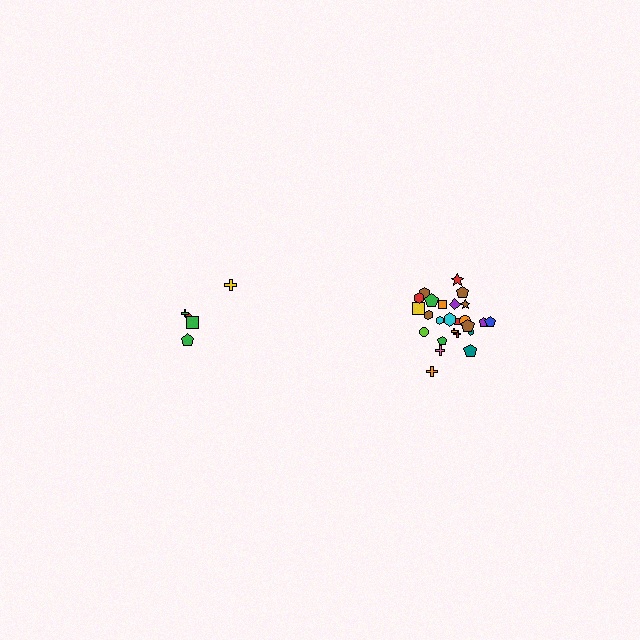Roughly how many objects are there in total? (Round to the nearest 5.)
Roughly 30 objects in total.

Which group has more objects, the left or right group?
The right group.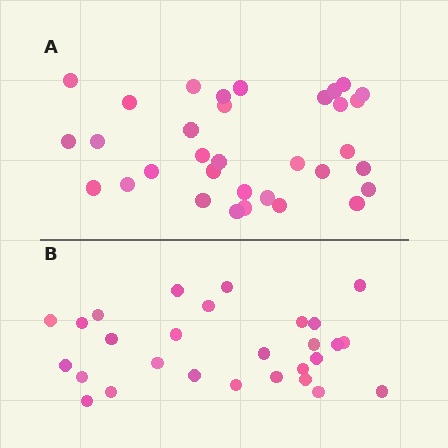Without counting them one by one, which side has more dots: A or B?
Region A (the top region) has more dots.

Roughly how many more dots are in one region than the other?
Region A has about 5 more dots than region B.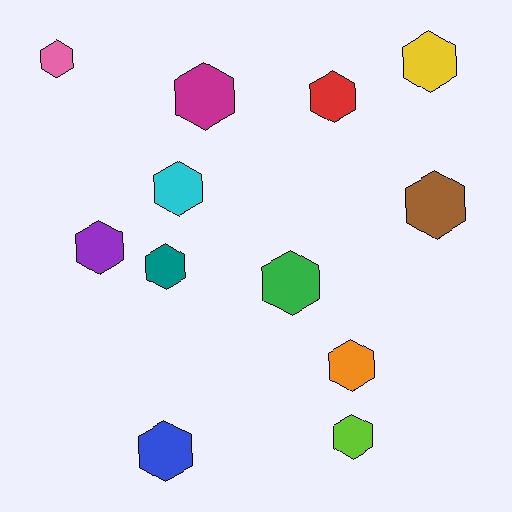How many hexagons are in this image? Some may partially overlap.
There are 12 hexagons.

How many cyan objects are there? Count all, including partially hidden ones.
There is 1 cyan object.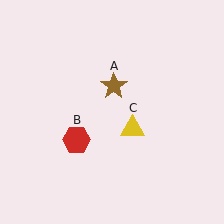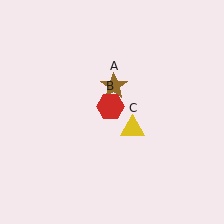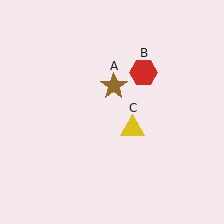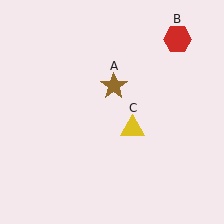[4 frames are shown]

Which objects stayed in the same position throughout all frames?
Brown star (object A) and yellow triangle (object C) remained stationary.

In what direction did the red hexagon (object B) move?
The red hexagon (object B) moved up and to the right.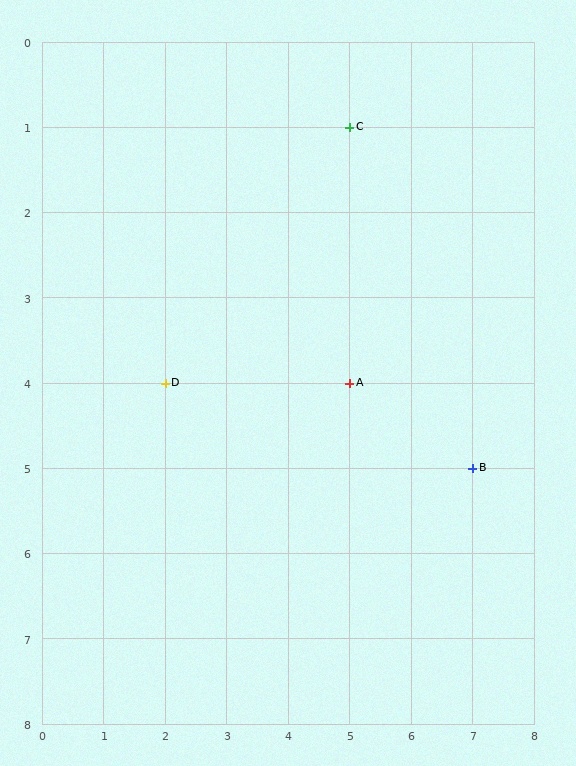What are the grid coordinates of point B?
Point B is at grid coordinates (7, 5).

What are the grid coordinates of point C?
Point C is at grid coordinates (5, 1).